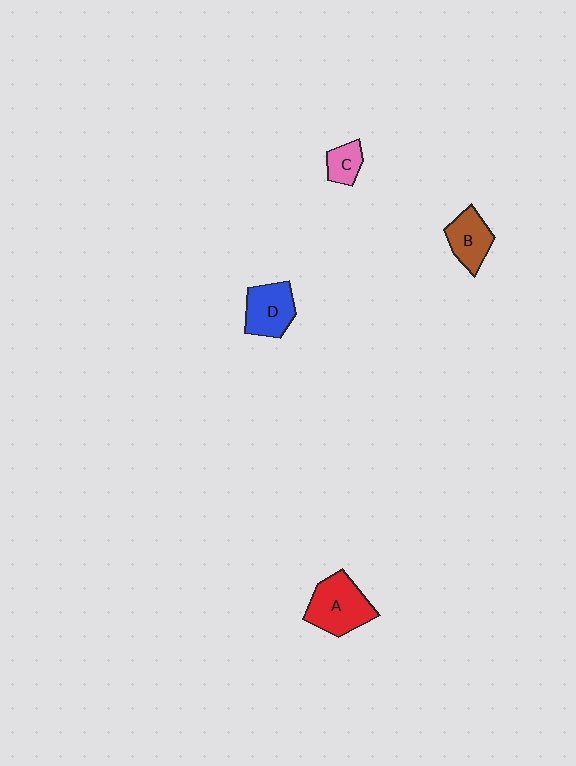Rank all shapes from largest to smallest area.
From largest to smallest: A (red), D (blue), B (brown), C (pink).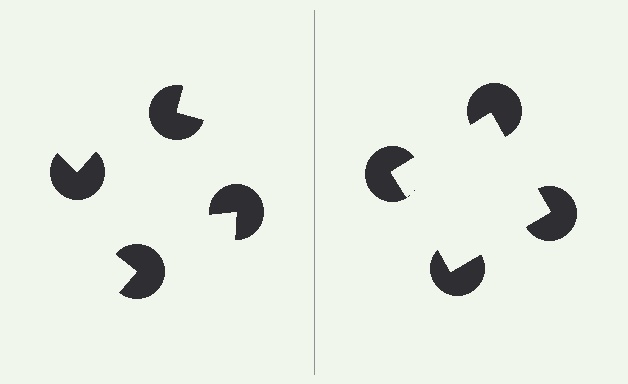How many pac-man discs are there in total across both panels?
8 — 4 on each side.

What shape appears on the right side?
An illusory square.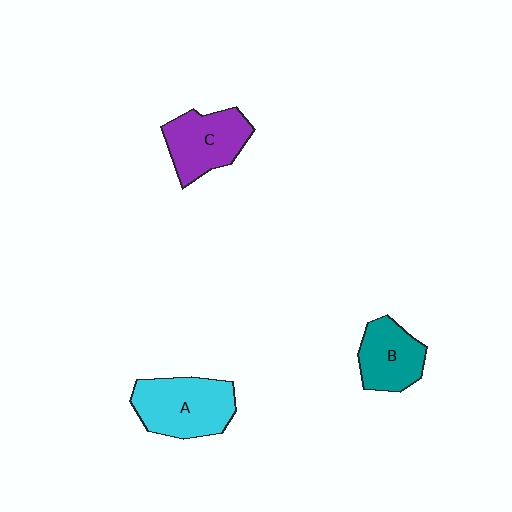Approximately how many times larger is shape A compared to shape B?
Approximately 1.4 times.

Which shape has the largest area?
Shape A (cyan).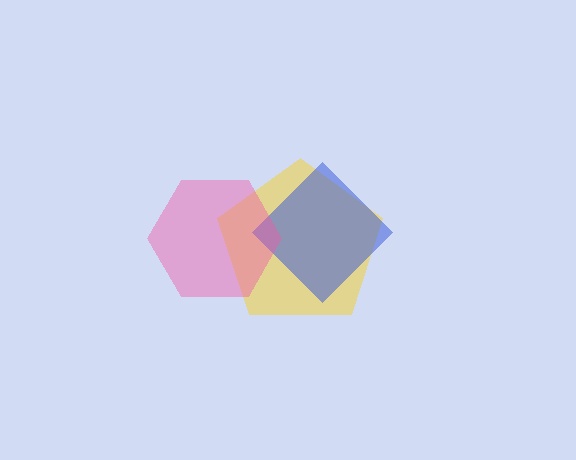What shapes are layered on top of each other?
The layered shapes are: a yellow pentagon, a blue diamond, a pink hexagon.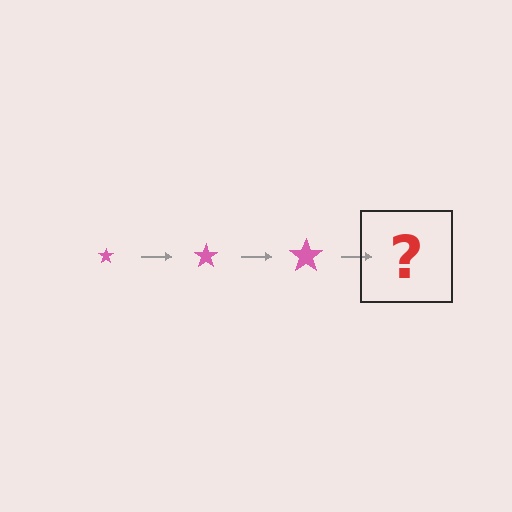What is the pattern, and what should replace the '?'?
The pattern is that the star gets progressively larger each step. The '?' should be a pink star, larger than the previous one.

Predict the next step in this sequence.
The next step is a pink star, larger than the previous one.